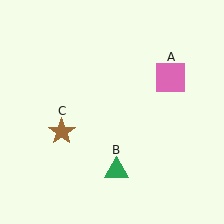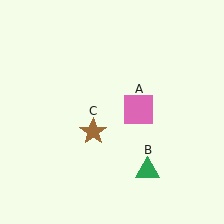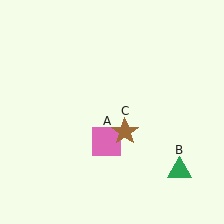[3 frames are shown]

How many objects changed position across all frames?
3 objects changed position: pink square (object A), green triangle (object B), brown star (object C).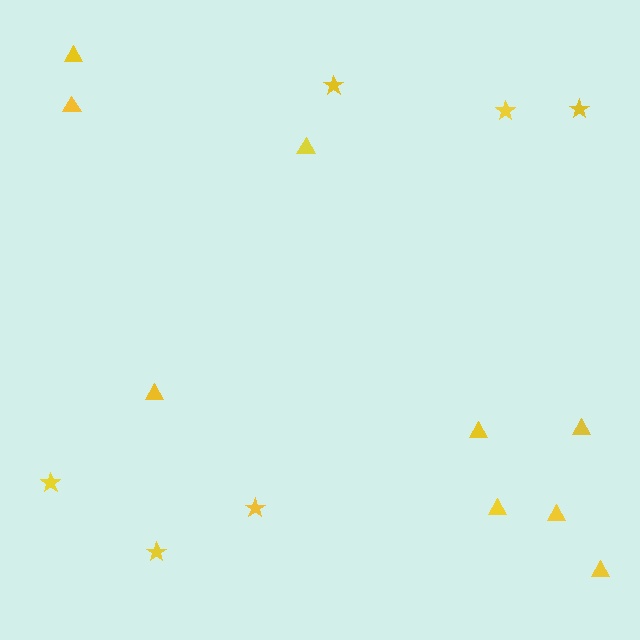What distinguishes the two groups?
There are 2 groups: one group of triangles (9) and one group of stars (6).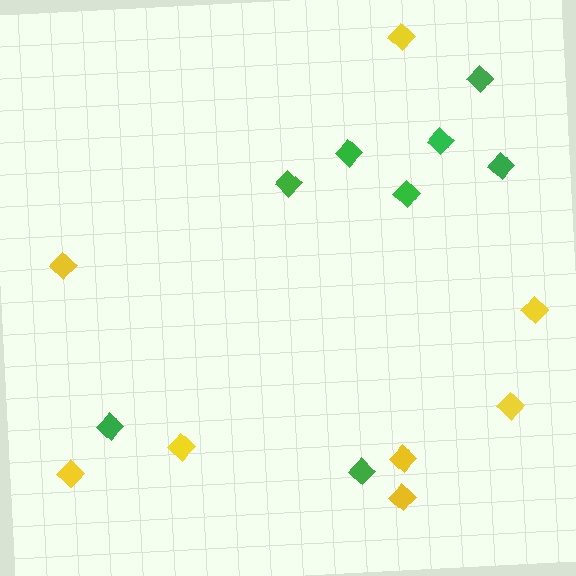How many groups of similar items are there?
There are 2 groups: one group of green diamonds (8) and one group of yellow diamonds (8).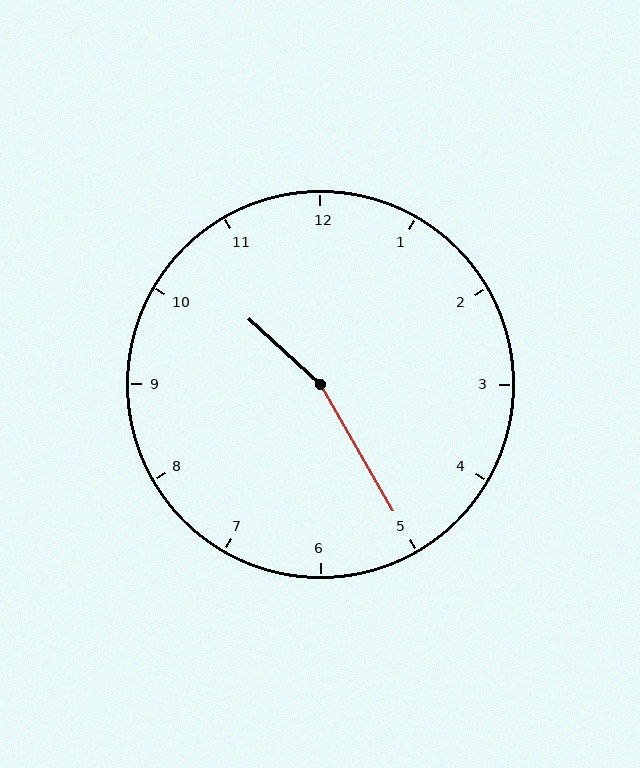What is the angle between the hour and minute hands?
Approximately 162 degrees.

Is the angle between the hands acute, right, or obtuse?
It is obtuse.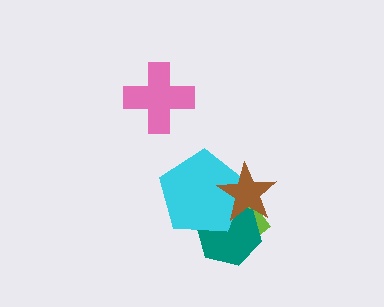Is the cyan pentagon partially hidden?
Yes, it is partially covered by another shape.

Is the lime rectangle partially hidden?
Yes, it is partially covered by another shape.